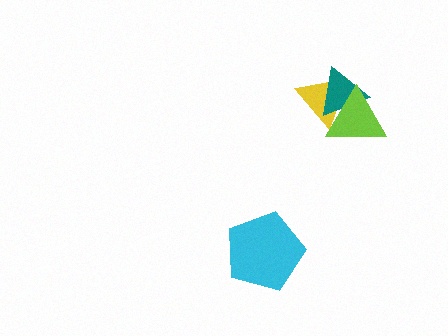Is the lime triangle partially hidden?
No, no other shape covers it.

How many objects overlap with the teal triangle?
2 objects overlap with the teal triangle.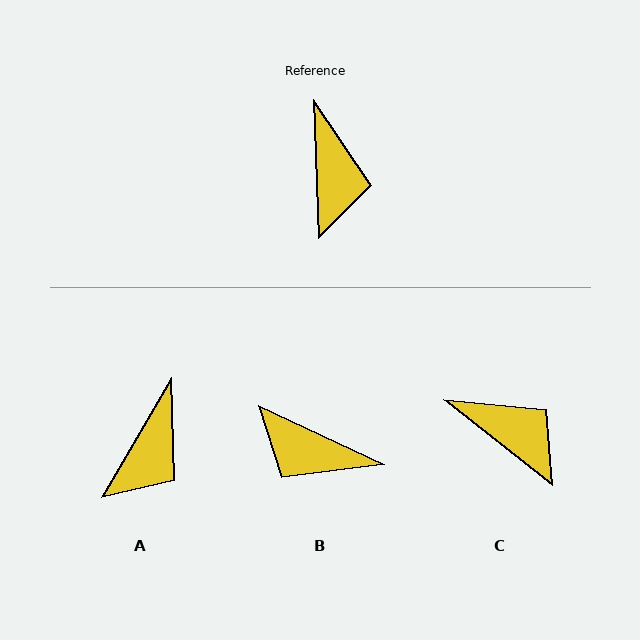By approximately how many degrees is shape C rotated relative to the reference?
Approximately 50 degrees counter-clockwise.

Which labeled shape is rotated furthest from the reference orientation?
B, about 117 degrees away.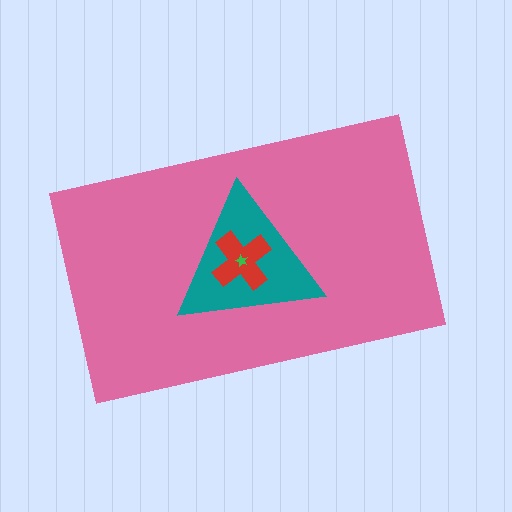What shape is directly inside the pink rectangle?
The teal triangle.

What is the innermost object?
The green star.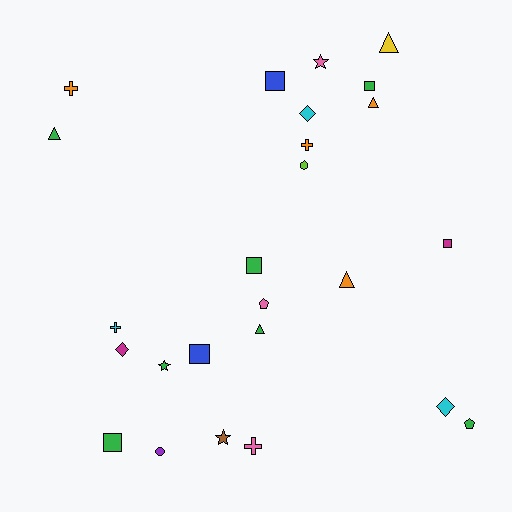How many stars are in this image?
There are 3 stars.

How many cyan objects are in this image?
There are 3 cyan objects.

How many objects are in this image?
There are 25 objects.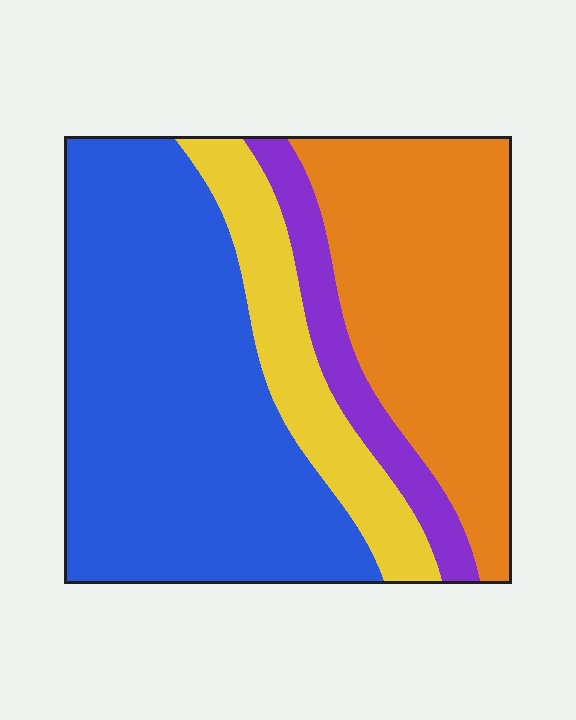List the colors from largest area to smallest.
From largest to smallest: blue, orange, yellow, purple.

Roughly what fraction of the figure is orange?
Orange covers roughly 30% of the figure.